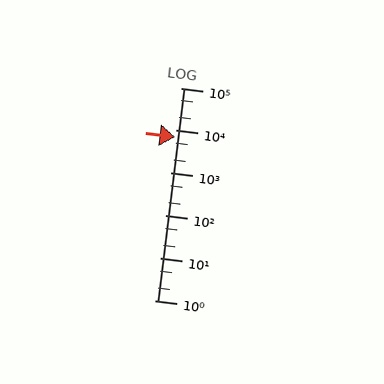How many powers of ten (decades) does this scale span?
The scale spans 5 decades, from 1 to 100000.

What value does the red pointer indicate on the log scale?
The pointer indicates approximately 6800.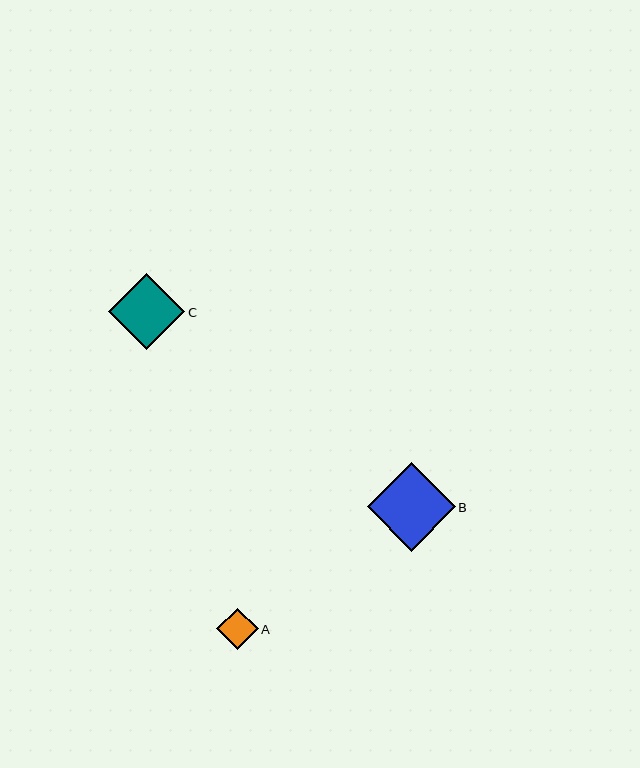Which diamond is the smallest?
Diamond A is the smallest with a size of approximately 41 pixels.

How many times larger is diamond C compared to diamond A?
Diamond C is approximately 1.8 times the size of diamond A.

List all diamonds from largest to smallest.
From largest to smallest: B, C, A.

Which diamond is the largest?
Diamond B is the largest with a size of approximately 88 pixels.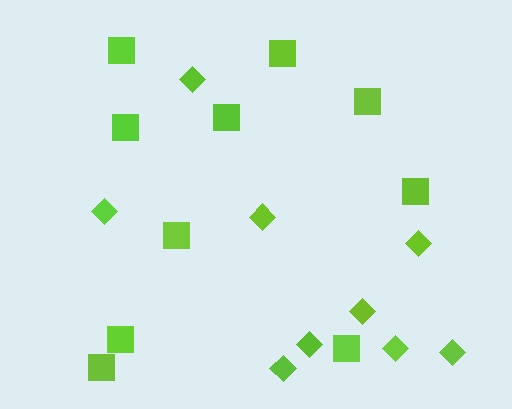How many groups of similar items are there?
There are 2 groups: one group of squares (10) and one group of diamonds (9).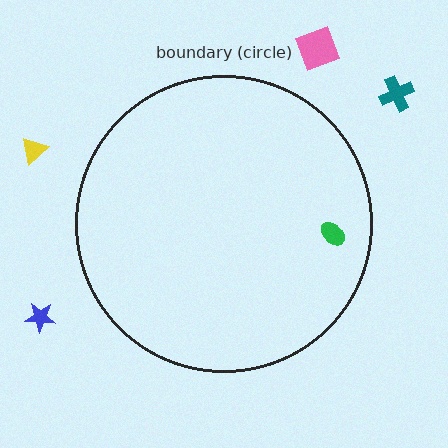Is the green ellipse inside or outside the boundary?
Inside.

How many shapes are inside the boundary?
1 inside, 4 outside.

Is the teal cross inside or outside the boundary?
Outside.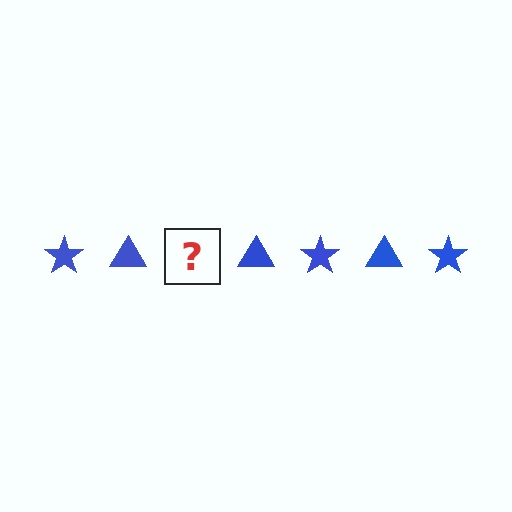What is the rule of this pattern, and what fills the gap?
The rule is that the pattern cycles through star, triangle shapes in blue. The gap should be filled with a blue star.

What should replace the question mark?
The question mark should be replaced with a blue star.